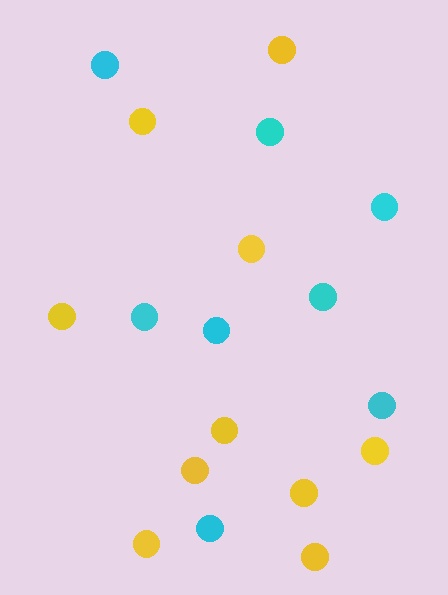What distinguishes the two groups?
There are 2 groups: one group of cyan circles (8) and one group of yellow circles (10).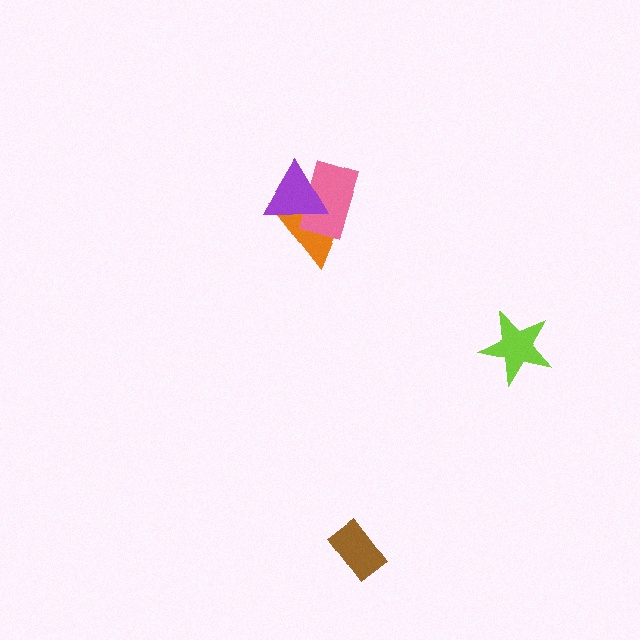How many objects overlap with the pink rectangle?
2 objects overlap with the pink rectangle.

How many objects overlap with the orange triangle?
2 objects overlap with the orange triangle.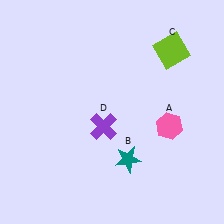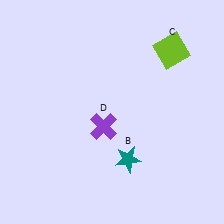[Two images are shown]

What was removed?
The pink hexagon (A) was removed in Image 2.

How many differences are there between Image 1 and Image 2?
There is 1 difference between the two images.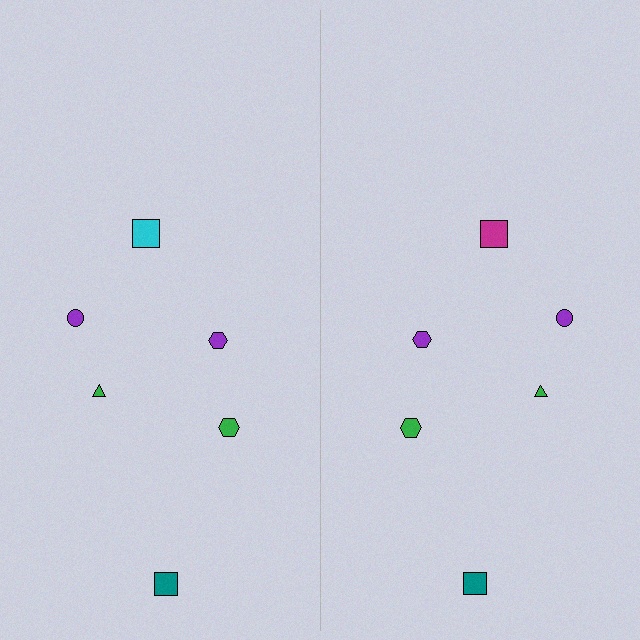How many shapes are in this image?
There are 12 shapes in this image.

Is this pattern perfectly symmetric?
No, the pattern is not perfectly symmetric. The magenta square on the right side breaks the symmetry — its mirror counterpart is cyan.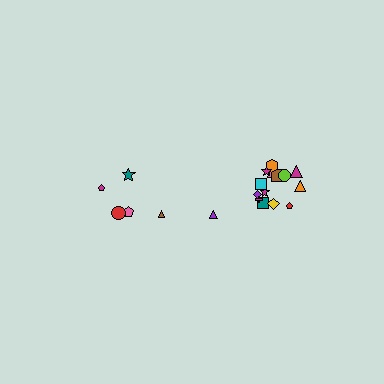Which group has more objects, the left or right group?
The right group.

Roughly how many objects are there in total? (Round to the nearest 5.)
Roughly 20 objects in total.